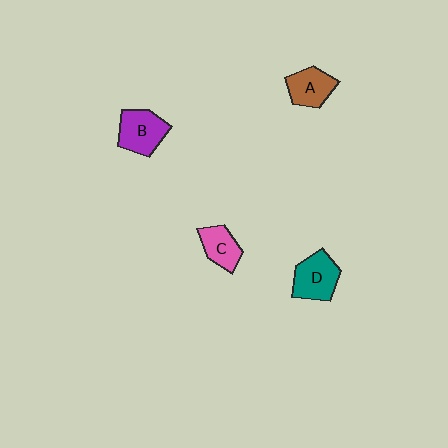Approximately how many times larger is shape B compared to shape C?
Approximately 1.4 times.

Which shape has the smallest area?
Shape C (pink).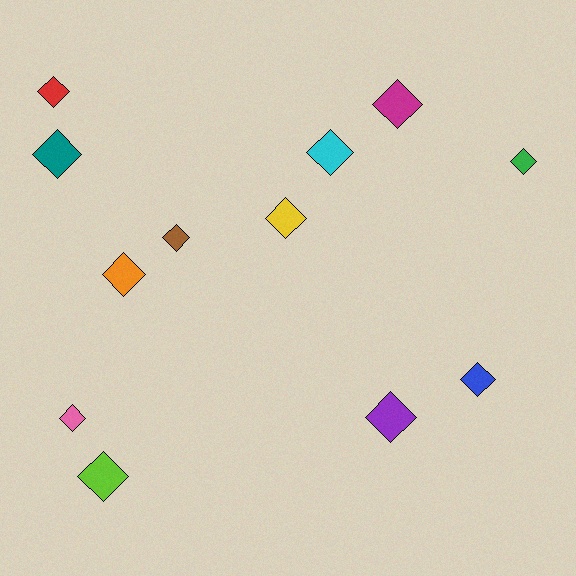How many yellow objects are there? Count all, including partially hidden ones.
There is 1 yellow object.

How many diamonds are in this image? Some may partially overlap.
There are 12 diamonds.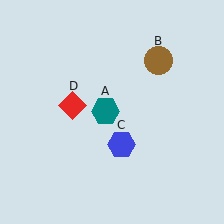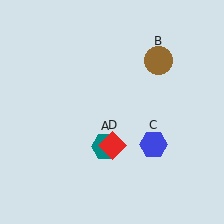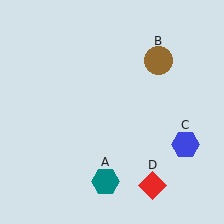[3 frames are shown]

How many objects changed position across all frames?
3 objects changed position: teal hexagon (object A), blue hexagon (object C), red diamond (object D).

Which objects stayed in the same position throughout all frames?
Brown circle (object B) remained stationary.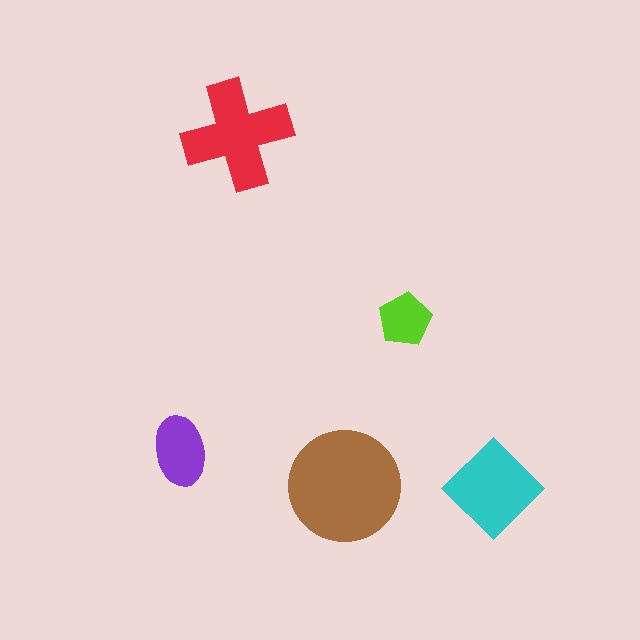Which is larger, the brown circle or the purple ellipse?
The brown circle.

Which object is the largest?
The brown circle.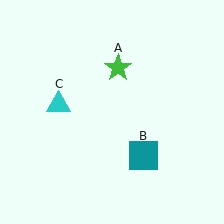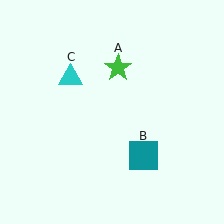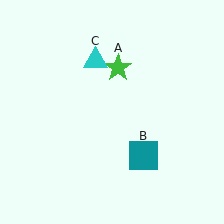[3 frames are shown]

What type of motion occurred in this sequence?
The cyan triangle (object C) rotated clockwise around the center of the scene.